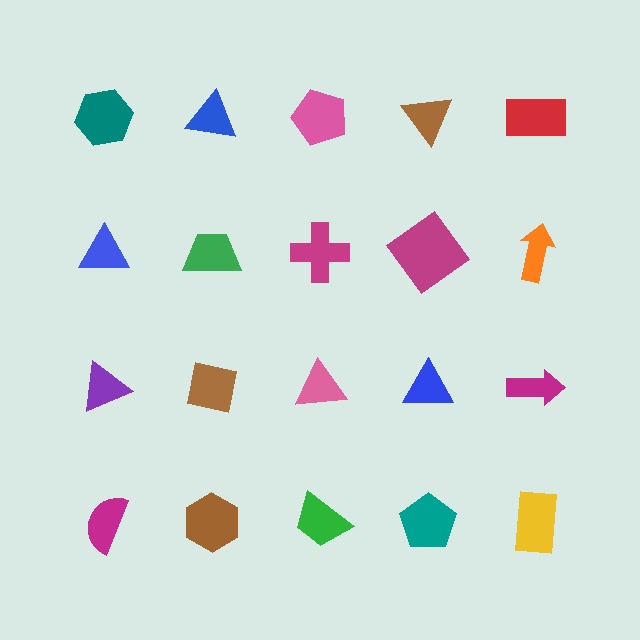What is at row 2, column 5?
An orange arrow.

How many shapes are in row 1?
5 shapes.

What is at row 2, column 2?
A green trapezoid.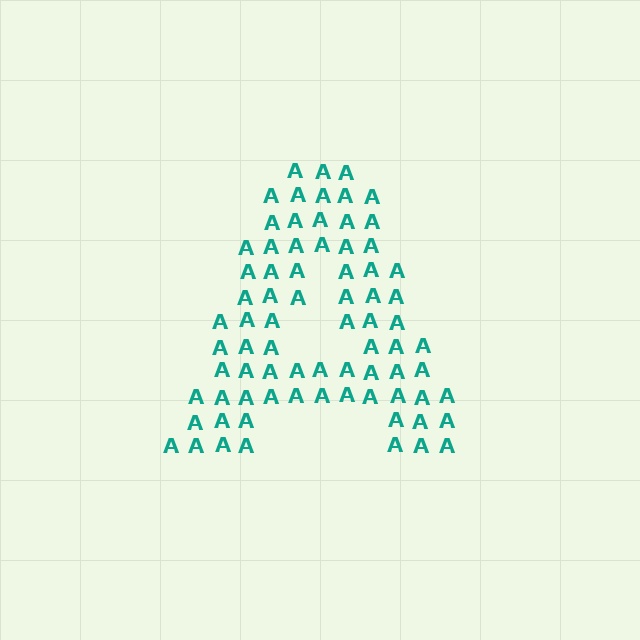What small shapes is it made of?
It is made of small letter A's.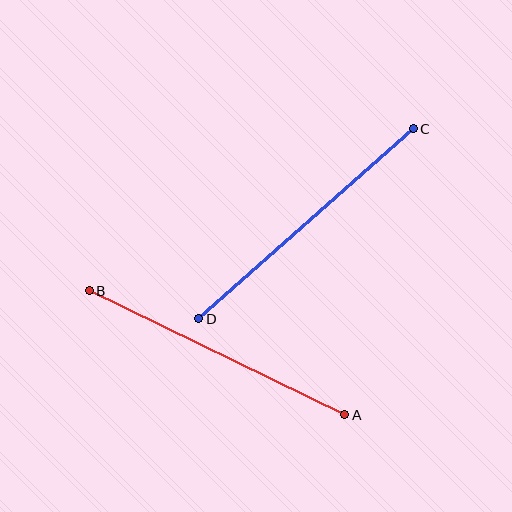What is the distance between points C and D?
The distance is approximately 287 pixels.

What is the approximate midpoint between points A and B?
The midpoint is at approximately (217, 353) pixels.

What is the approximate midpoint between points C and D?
The midpoint is at approximately (306, 224) pixels.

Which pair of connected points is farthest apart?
Points C and D are farthest apart.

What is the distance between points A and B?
The distance is approximately 284 pixels.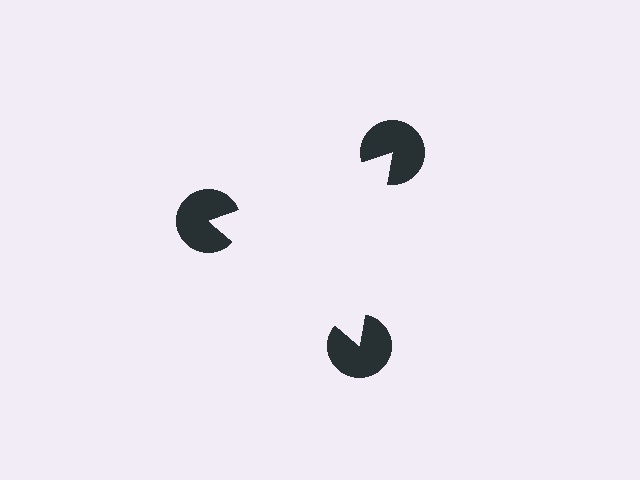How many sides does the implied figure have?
3 sides.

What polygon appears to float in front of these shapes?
An illusory triangle — its edges are inferred from the aligned wedge cuts in the pac-man discs, not physically drawn.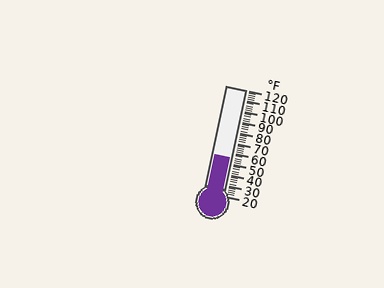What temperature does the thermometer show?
The thermometer shows approximately 56°F.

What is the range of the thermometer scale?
The thermometer scale ranges from 20°F to 120°F.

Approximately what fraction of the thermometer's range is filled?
The thermometer is filled to approximately 35% of its range.